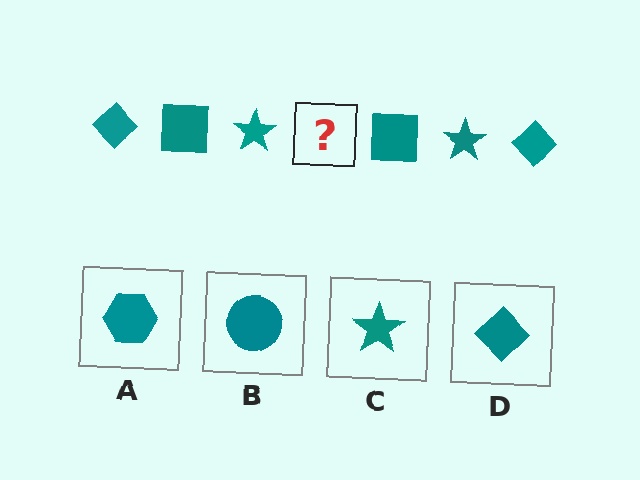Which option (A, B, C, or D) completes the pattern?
D.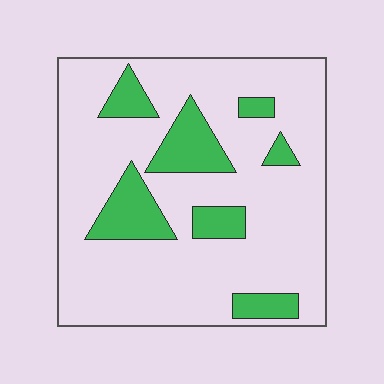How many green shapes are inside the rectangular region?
7.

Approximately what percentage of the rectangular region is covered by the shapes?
Approximately 20%.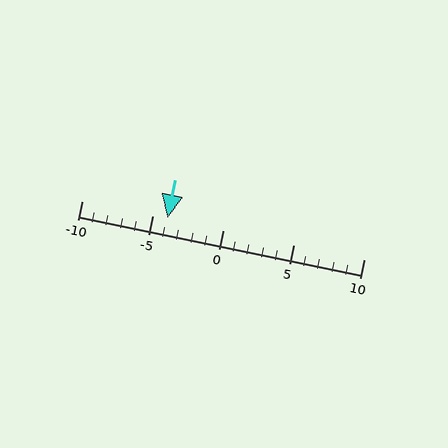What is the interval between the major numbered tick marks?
The major tick marks are spaced 5 units apart.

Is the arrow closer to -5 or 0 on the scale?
The arrow is closer to -5.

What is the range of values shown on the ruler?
The ruler shows values from -10 to 10.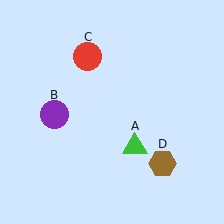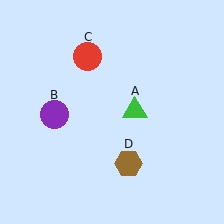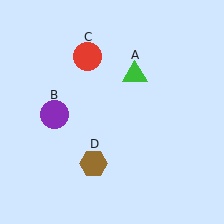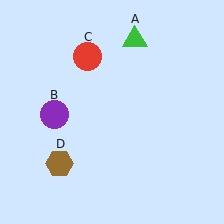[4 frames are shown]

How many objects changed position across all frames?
2 objects changed position: green triangle (object A), brown hexagon (object D).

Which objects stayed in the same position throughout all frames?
Purple circle (object B) and red circle (object C) remained stationary.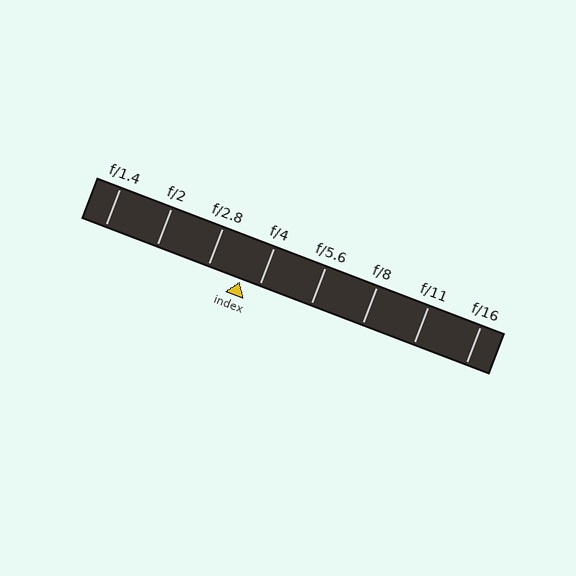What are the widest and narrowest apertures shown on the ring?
The widest aperture shown is f/1.4 and the narrowest is f/16.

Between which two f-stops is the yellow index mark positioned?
The index mark is between f/2.8 and f/4.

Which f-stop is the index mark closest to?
The index mark is closest to f/4.